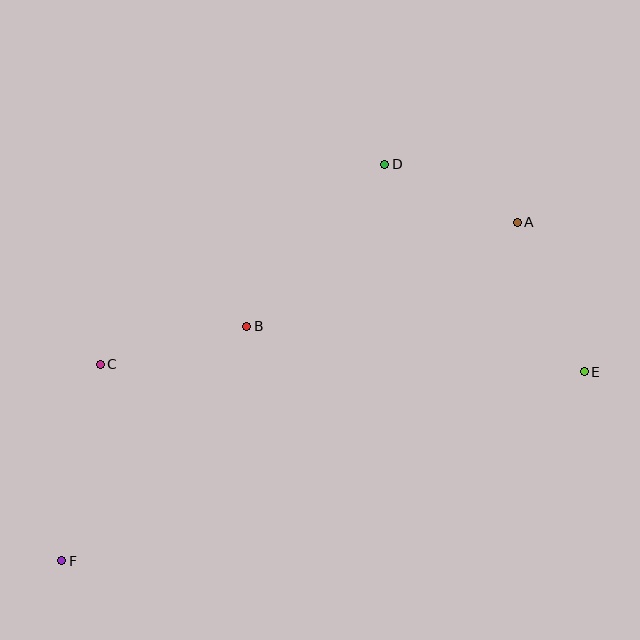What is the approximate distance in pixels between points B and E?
The distance between B and E is approximately 341 pixels.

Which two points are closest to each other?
Points A and D are closest to each other.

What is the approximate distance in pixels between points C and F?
The distance between C and F is approximately 200 pixels.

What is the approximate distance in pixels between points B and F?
The distance between B and F is approximately 299 pixels.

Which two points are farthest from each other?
Points A and F are farthest from each other.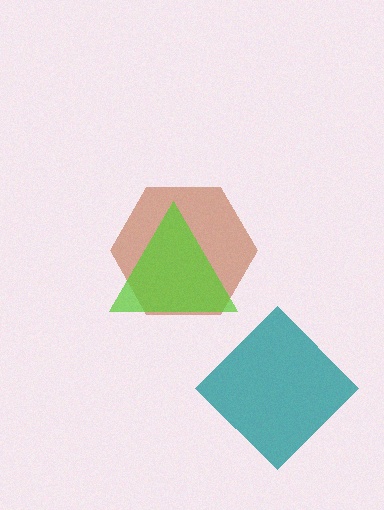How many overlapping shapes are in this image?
There are 3 overlapping shapes in the image.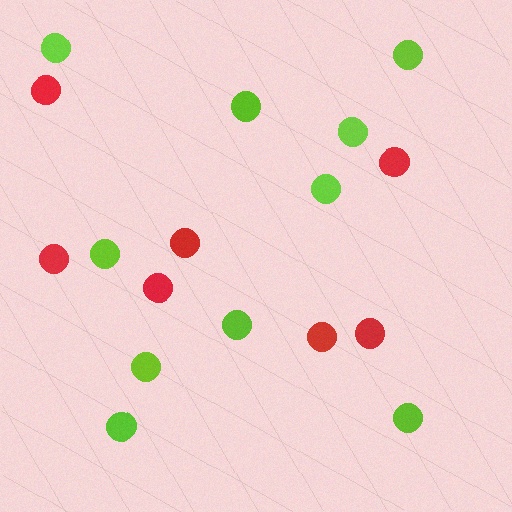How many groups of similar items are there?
There are 2 groups: one group of red circles (7) and one group of lime circles (10).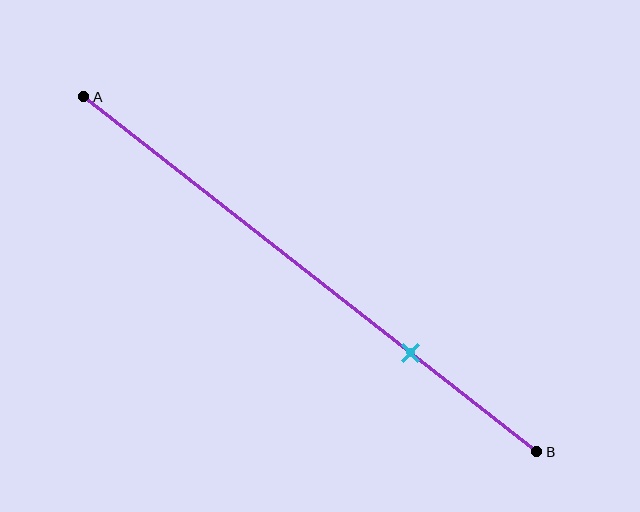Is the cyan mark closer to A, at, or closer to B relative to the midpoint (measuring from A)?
The cyan mark is closer to point B than the midpoint of segment AB.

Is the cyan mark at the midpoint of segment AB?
No, the mark is at about 70% from A, not at the 50% midpoint.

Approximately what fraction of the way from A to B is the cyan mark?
The cyan mark is approximately 70% of the way from A to B.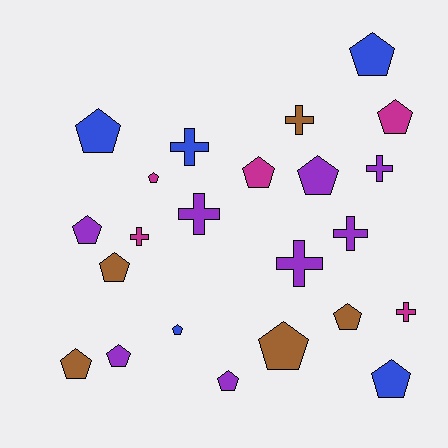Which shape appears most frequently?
Pentagon, with 15 objects.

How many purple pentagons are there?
There are 4 purple pentagons.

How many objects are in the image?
There are 23 objects.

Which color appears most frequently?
Purple, with 8 objects.